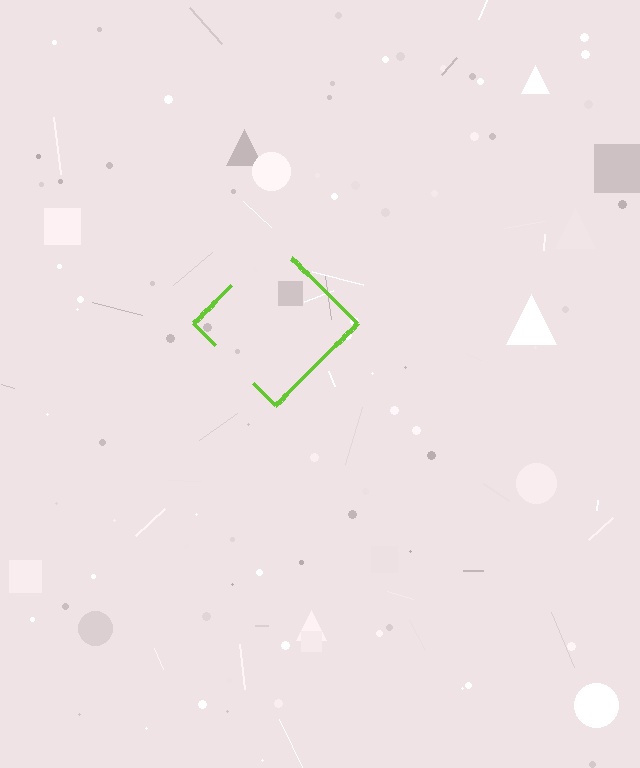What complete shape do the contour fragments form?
The contour fragments form a diamond.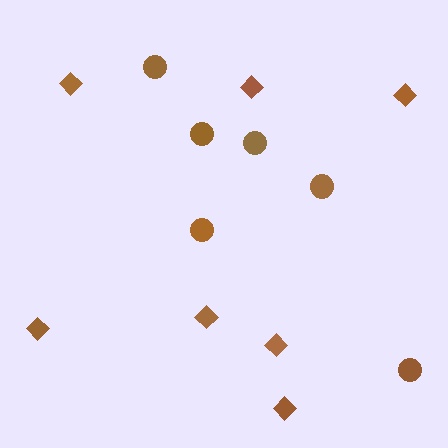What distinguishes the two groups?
There are 2 groups: one group of diamonds (7) and one group of circles (6).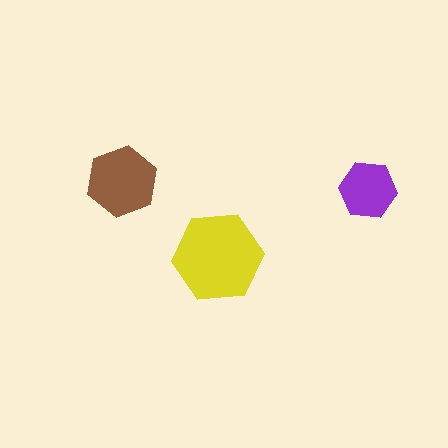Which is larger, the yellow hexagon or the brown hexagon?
The yellow one.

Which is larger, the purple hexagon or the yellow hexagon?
The yellow one.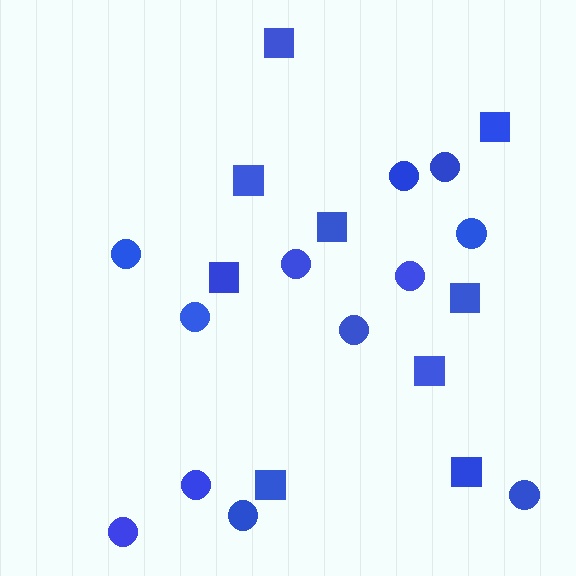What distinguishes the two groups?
There are 2 groups: one group of squares (9) and one group of circles (12).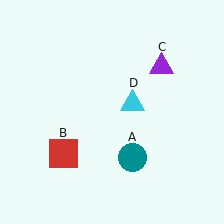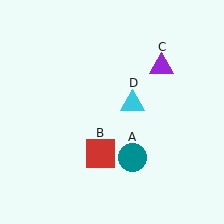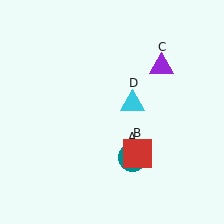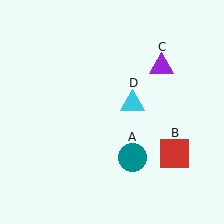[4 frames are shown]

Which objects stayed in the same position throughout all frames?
Teal circle (object A) and purple triangle (object C) and cyan triangle (object D) remained stationary.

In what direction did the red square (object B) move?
The red square (object B) moved right.